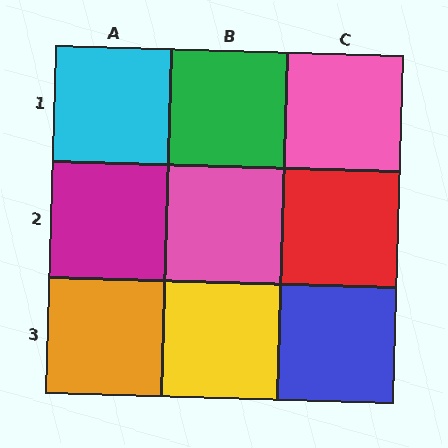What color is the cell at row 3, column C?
Blue.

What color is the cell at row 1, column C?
Pink.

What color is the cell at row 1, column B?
Green.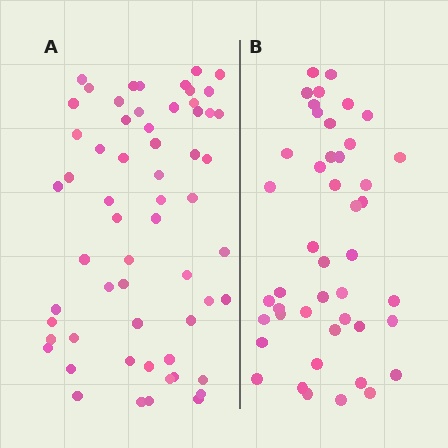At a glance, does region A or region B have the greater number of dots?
Region A (the left region) has more dots.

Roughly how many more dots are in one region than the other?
Region A has approximately 15 more dots than region B.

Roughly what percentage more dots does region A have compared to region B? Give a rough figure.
About 35% more.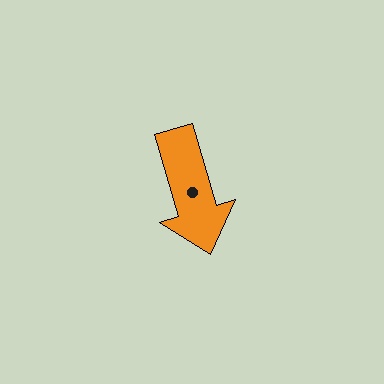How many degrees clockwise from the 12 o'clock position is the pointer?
Approximately 163 degrees.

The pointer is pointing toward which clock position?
Roughly 5 o'clock.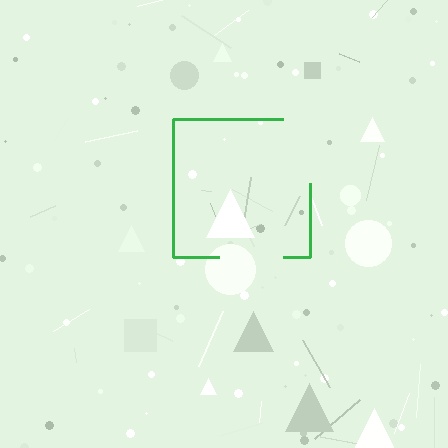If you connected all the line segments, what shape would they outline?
They would outline a square.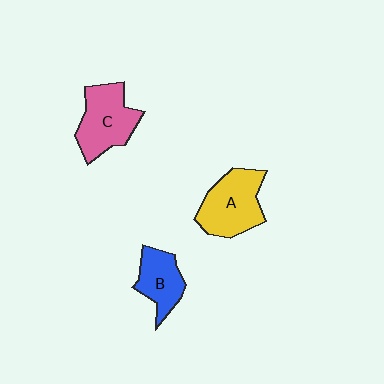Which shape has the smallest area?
Shape B (blue).